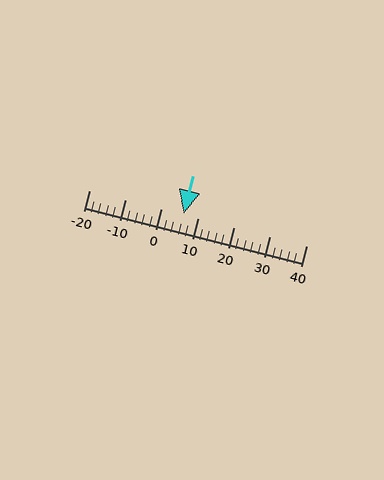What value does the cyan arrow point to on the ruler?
The cyan arrow points to approximately 6.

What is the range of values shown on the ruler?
The ruler shows values from -20 to 40.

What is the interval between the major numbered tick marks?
The major tick marks are spaced 10 units apart.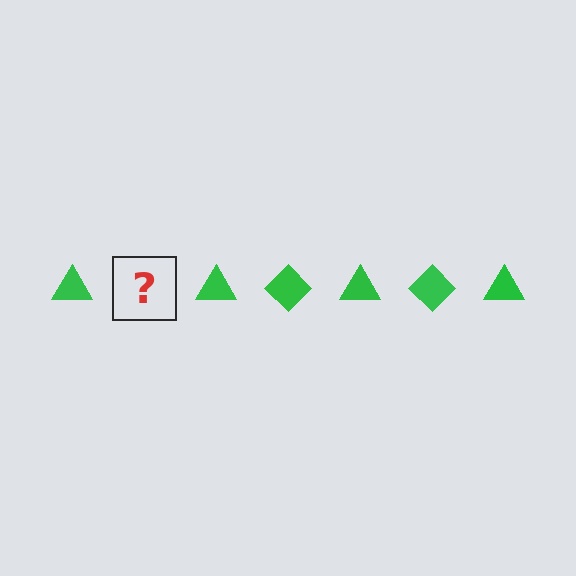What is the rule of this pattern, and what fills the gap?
The rule is that the pattern cycles through triangle, diamond shapes in green. The gap should be filled with a green diamond.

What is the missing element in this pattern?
The missing element is a green diamond.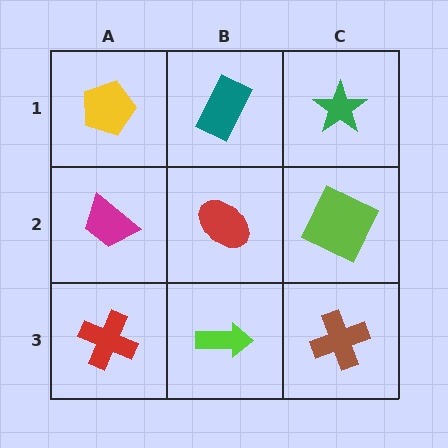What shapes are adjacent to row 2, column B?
A teal rectangle (row 1, column B), a lime arrow (row 3, column B), a magenta trapezoid (row 2, column A), a lime square (row 2, column C).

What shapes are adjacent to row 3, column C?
A lime square (row 2, column C), a lime arrow (row 3, column B).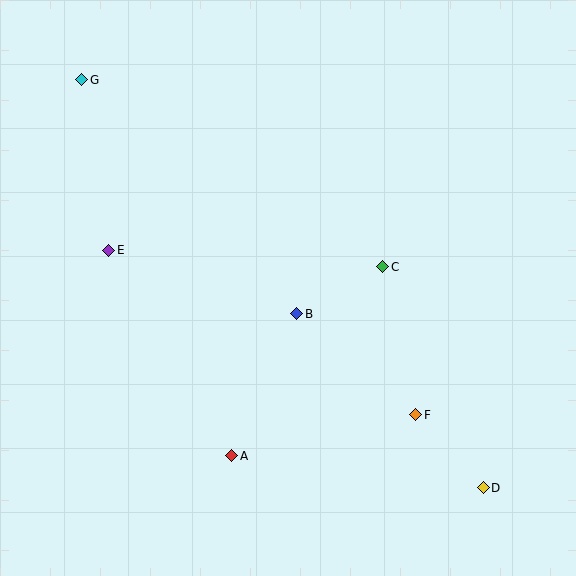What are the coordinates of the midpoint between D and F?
The midpoint between D and F is at (449, 451).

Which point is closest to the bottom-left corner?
Point A is closest to the bottom-left corner.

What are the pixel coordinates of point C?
Point C is at (383, 267).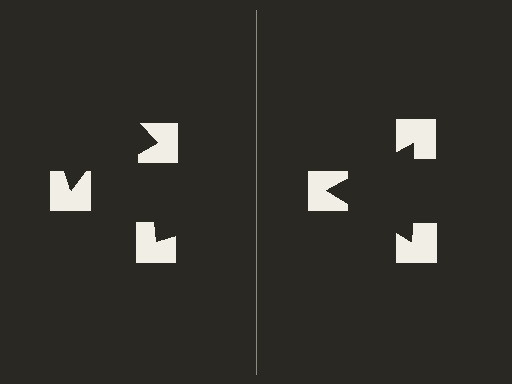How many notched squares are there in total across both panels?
6 — 3 on each side.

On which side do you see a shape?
An illusory triangle appears on the right side. On the left side the wedge cuts are rotated, so no coherent shape forms.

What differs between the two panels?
The notched squares are positioned identically on both sides; only the wedge orientations differ. On the right they align to a triangle; on the left they are misaligned.